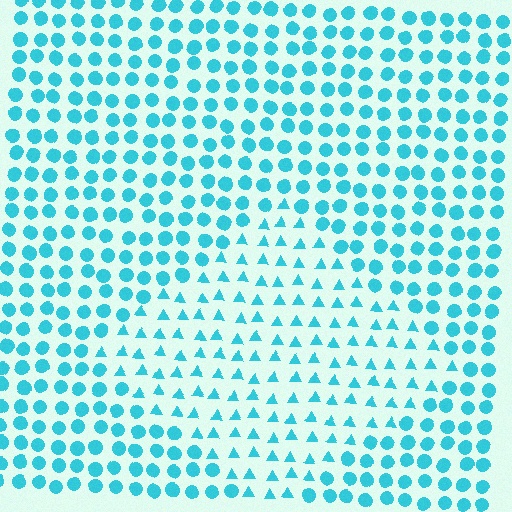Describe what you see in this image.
The image is filled with small cyan elements arranged in a uniform grid. A diamond-shaped region contains triangles, while the surrounding area contains circles. The boundary is defined purely by the change in element shape.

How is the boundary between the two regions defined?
The boundary is defined by a change in element shape: triangles inside vs. circles outside. All elements share the same color and spacing.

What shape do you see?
I see a diamond.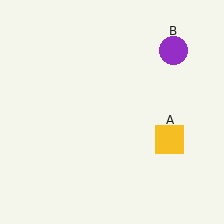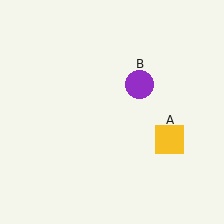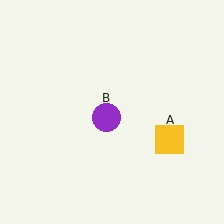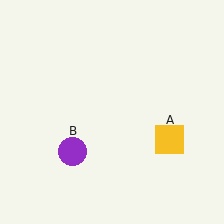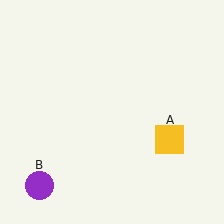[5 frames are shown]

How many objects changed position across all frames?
1 object changed position: purple circle (object B).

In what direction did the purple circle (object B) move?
The purple circle (object B) moved down and to the left.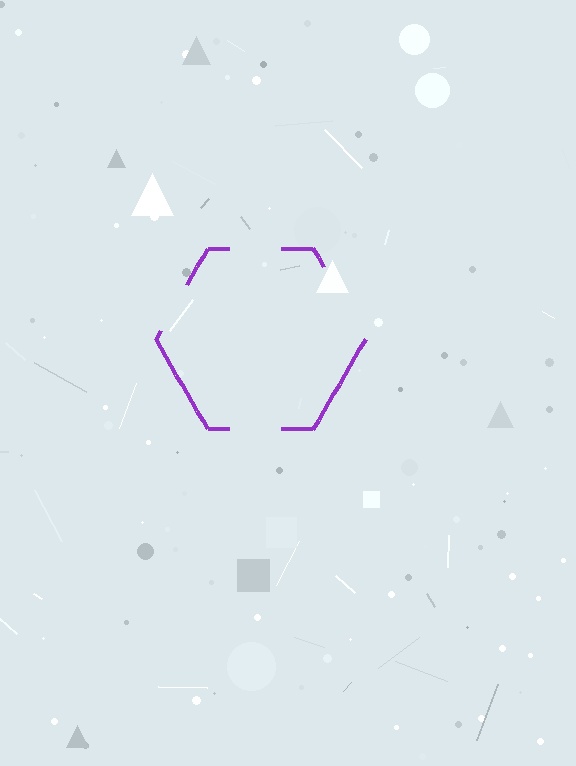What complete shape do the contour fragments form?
The contour fragments form a hexagon.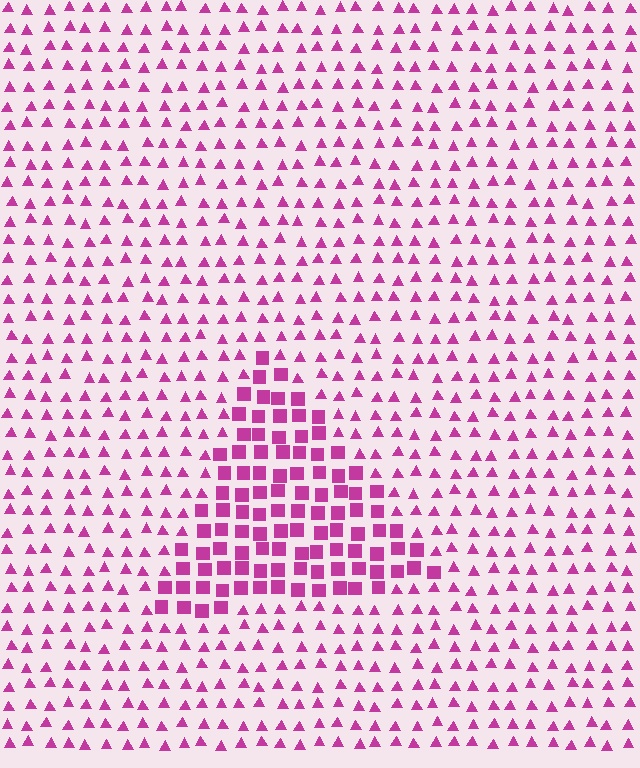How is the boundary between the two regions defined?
The boundary is defined by a change in element shape: squares inside vs. triangles outside. All elements share the same color and spacing.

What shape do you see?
I see a triangle.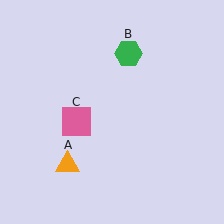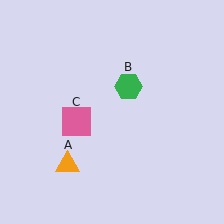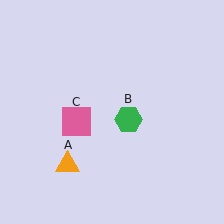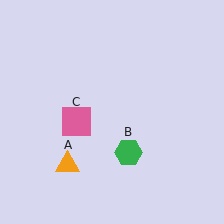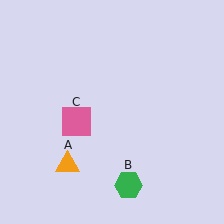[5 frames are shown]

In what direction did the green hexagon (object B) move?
The green hexagon (object B) moved down.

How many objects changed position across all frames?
1 object changed position: green hexagon (object B).